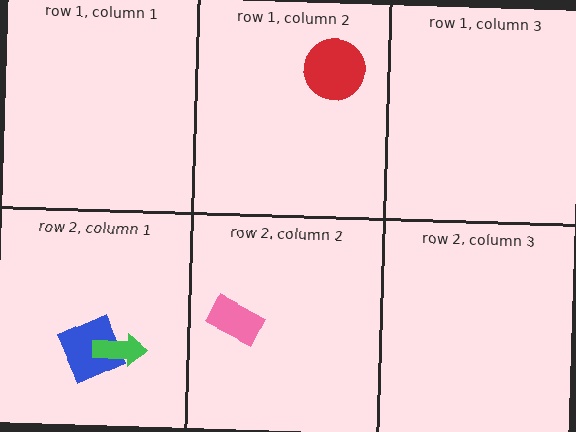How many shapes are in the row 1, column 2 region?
1.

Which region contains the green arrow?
The row 2, column 1 region.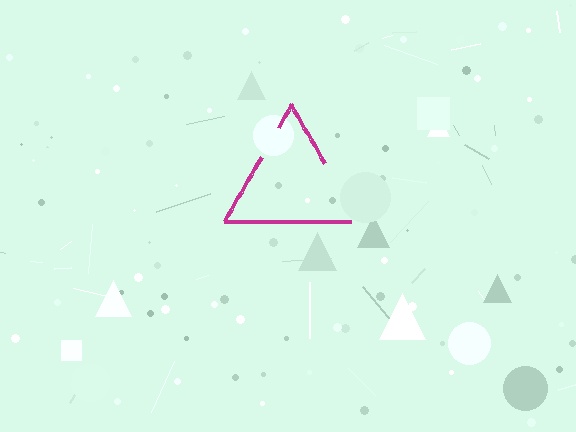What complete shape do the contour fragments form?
The contour fragments form a triangle.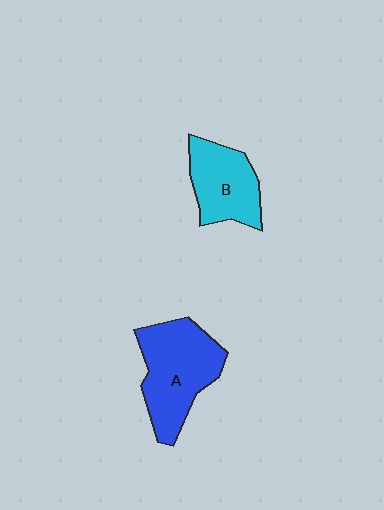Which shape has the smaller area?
Shape B (cyan).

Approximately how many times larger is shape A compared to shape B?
Approximately 1.4 times.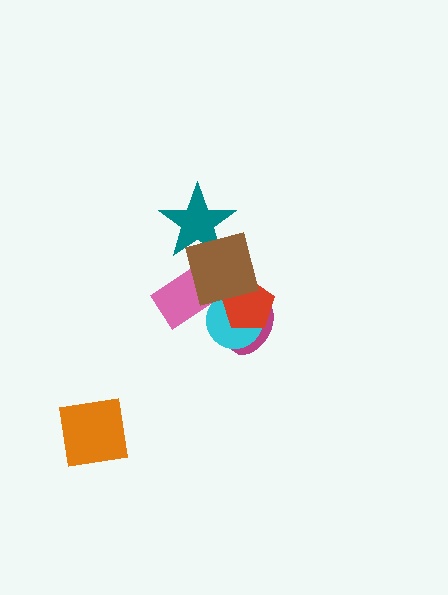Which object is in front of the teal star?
The brown square is in front of the teal star.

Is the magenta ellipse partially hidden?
Yes, it is partially covered by another shape.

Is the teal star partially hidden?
Yes, it is partially covered by another shape.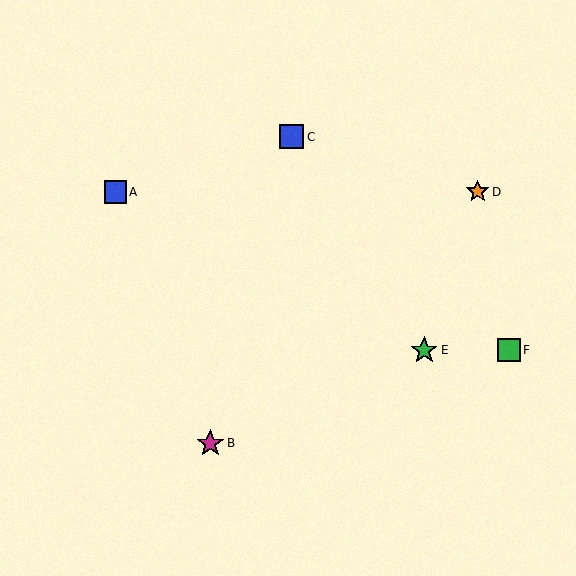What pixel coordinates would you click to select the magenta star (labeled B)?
Click at (210, 443) to select the magenta star B.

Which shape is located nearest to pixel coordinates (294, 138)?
The blue square (labeled C) at (292, 137) is nearest to that location.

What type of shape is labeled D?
Shape D is an orange star.